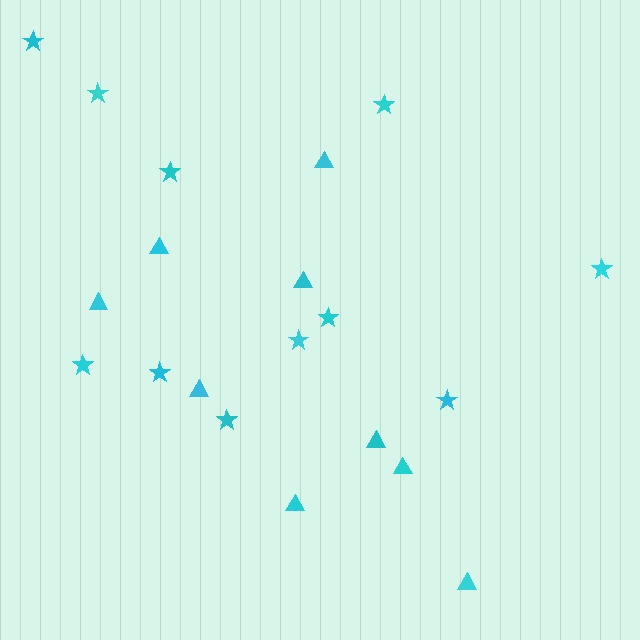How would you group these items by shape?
There are 2 groups: one group of triangles (9) and one group of stars (11).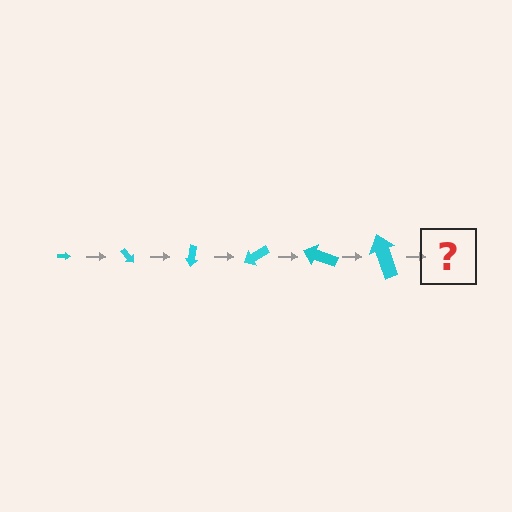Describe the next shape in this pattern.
It should be an arrow, larger than the previous one and rotated 300 degrees from the start.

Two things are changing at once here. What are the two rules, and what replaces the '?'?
The two rules are that the arrow grows larger each step and it rotates 50 degrees each step. The '?' should be an arrow, larger than the previous one and rotated 300 degrees from the start.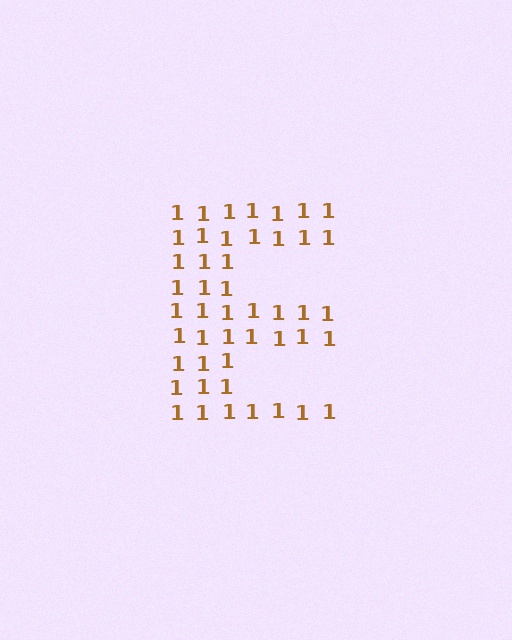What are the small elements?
The small elements are digit 1's.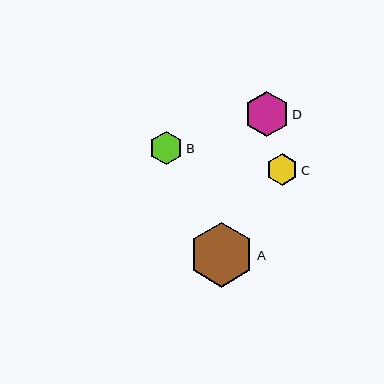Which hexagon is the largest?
Hexagon A is the largest with a size of approximately 65 pixels.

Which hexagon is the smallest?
Hexagon C is the smallest with a size of approximately 32 pixels.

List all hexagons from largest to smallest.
From largest to smallest: A, D, B, C.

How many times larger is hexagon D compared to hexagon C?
Hexagon D is approximately 1.4 times the size of hexagon C.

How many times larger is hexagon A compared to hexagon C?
Hexagon A is approximately 2.0 times the size of hexagon C.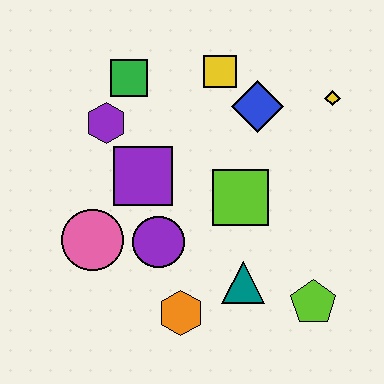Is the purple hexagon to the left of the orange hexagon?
Yes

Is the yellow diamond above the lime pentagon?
Yes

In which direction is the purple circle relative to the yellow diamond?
The purple circle is to the left of the yellow diamond.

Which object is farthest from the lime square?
The green square is farthest from the lime square.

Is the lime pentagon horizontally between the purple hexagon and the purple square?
No